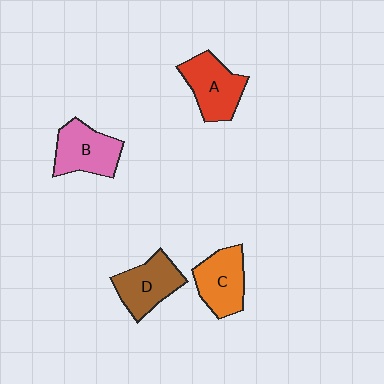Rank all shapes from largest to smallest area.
From largest to smallest: A (red), B (pink), C (orange), D (brown).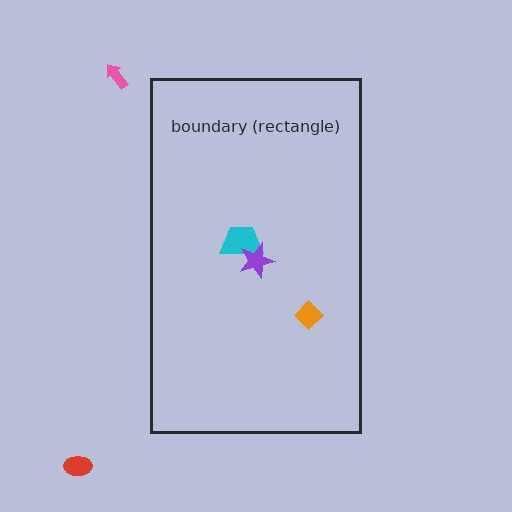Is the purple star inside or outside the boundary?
Inside.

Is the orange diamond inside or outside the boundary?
Inside.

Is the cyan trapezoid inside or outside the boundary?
Inside.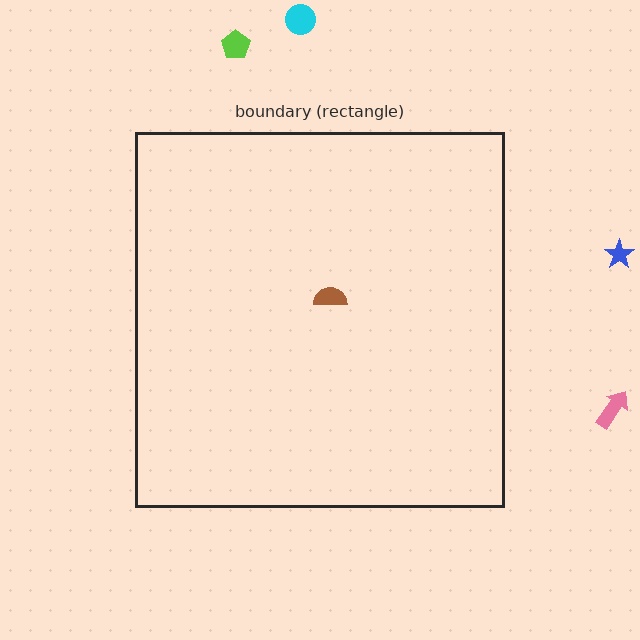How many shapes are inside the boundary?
1 inside, 4 outside.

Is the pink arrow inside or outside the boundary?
Outside.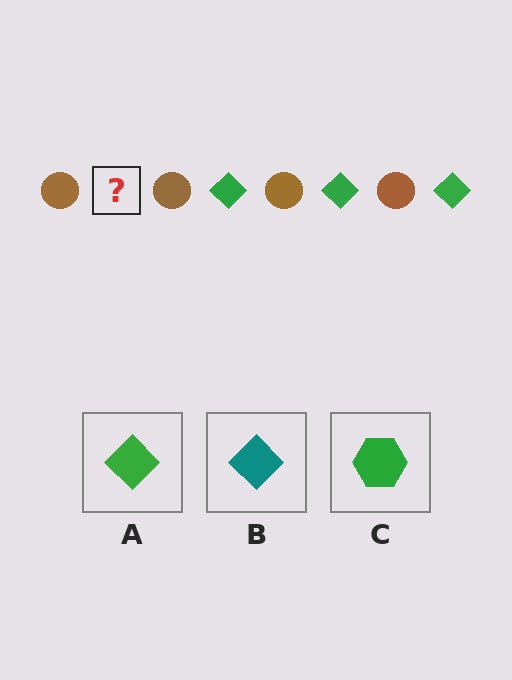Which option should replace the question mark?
Option A.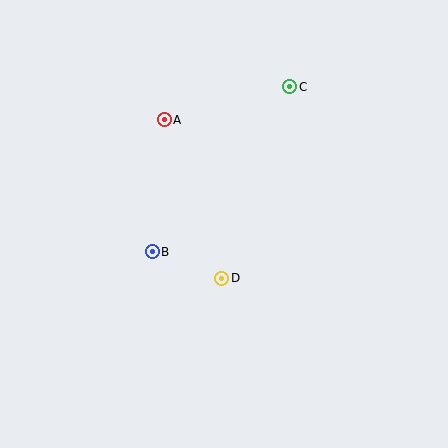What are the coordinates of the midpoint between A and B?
The midpoint between A and B is at (158, 186).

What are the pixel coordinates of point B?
Point B is at (152, 252).